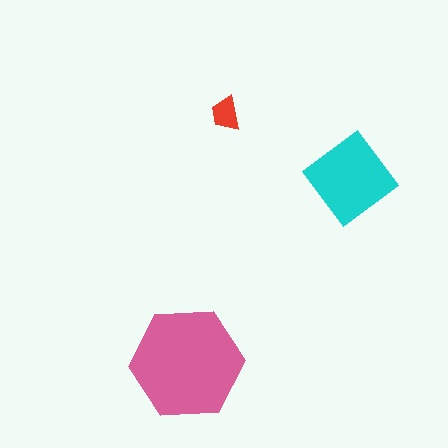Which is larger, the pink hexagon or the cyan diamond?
The pink hexagon.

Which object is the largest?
The pink hexagon.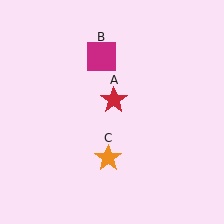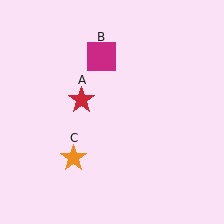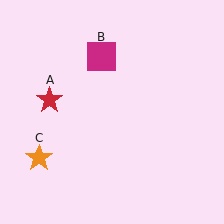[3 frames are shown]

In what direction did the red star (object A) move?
The red star (object A) moved left.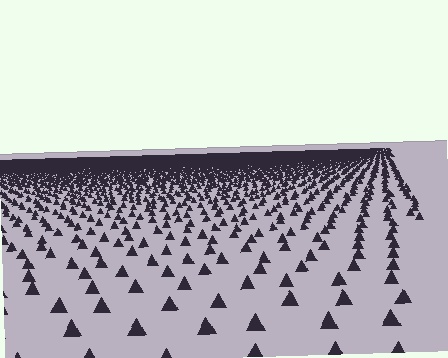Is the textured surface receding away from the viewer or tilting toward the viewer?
The surface is receding away from the viewer. Texture elements get smaller and denser toward the top.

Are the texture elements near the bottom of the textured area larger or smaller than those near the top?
Larger. Near the bottom, elements are closer to the viewer and appear at a bigger on-screen size.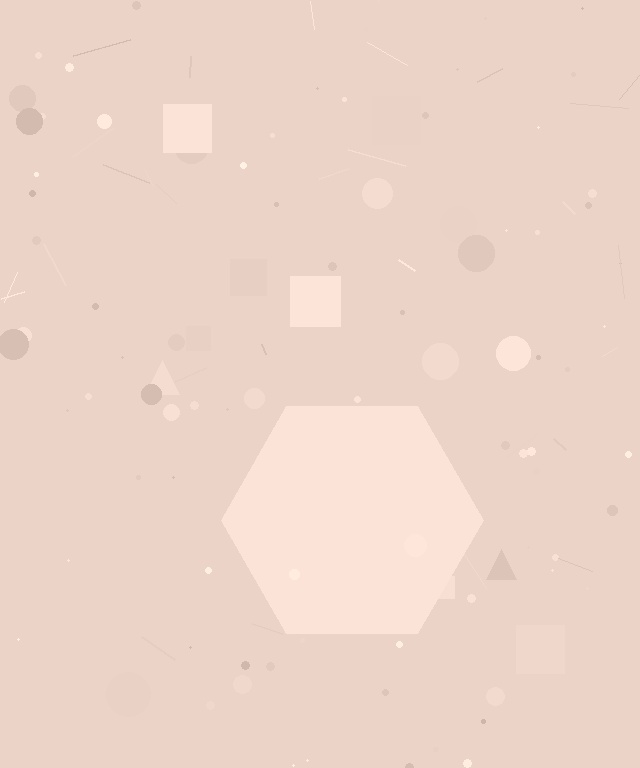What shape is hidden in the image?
A hexagon is hidden in the image.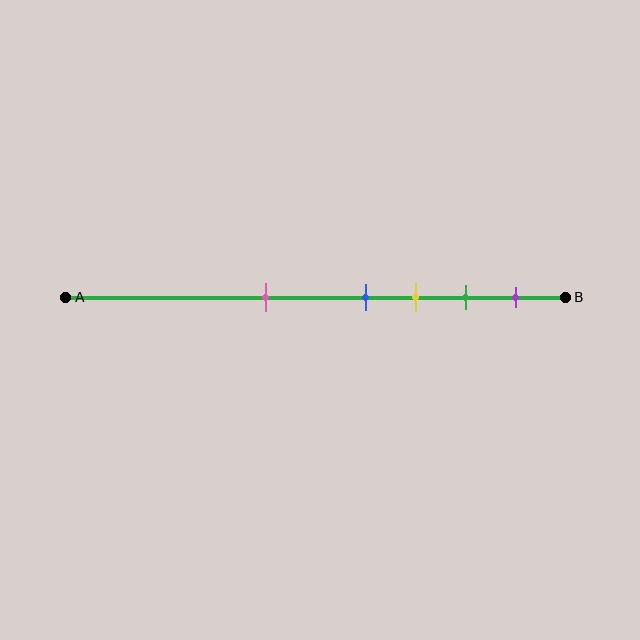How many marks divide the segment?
There are 5 marks dividing the segment.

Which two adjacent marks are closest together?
The blue and yellow marks are the closest adjacent pair.